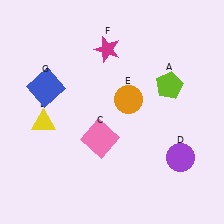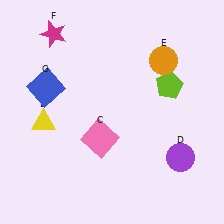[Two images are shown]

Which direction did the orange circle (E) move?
The orange circle (E) moved up.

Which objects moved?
The objects that moved are: the orange circle (E), the magenta star (F).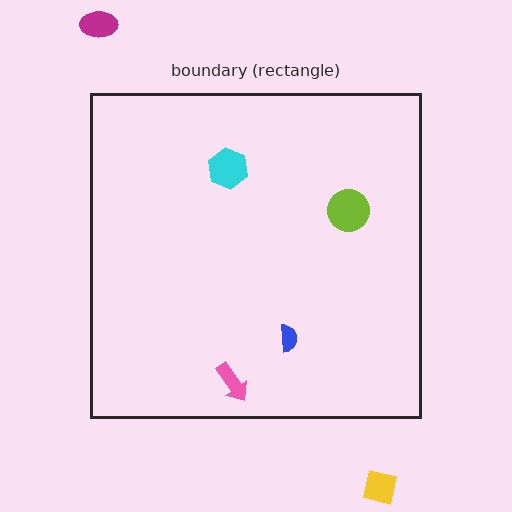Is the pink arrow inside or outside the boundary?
Inside.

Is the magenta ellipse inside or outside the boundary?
Outside.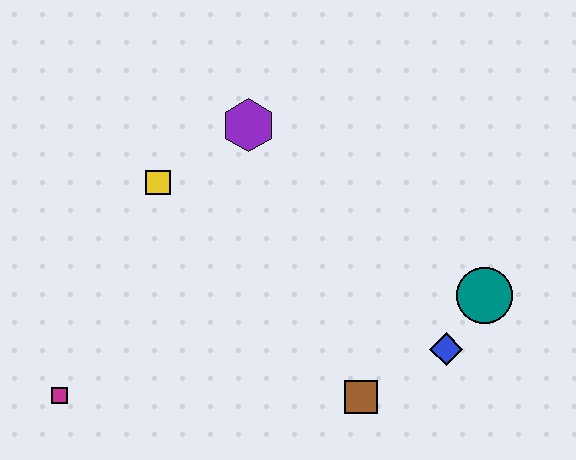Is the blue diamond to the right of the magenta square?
Yes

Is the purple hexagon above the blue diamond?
Yes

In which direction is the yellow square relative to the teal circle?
The yellow square is to the left of the teal circle.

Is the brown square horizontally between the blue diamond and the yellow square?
Yes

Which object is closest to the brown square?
The blue diamond is closest to the brown square.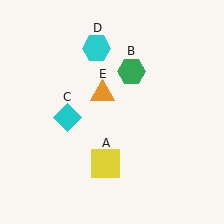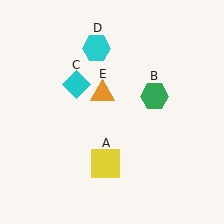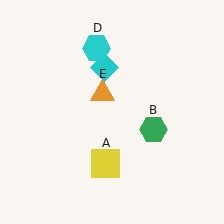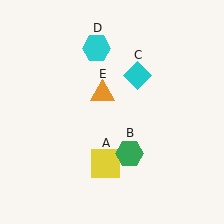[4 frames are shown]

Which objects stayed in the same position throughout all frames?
Yellow square (object A) and cyan hexagon (object D) and orange triangle (object E) remained stationary.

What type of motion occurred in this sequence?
The green hexagon (object B), cyan diamond (object C) rotated clockwise around the center of the scene.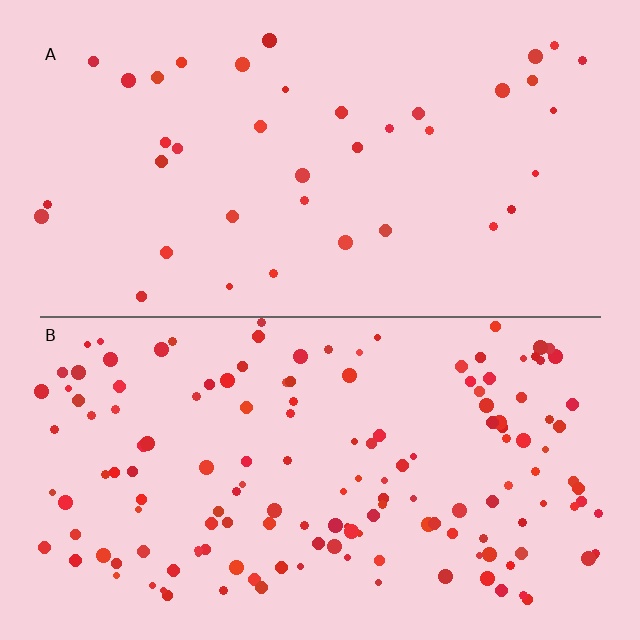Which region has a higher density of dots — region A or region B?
B (the bottom).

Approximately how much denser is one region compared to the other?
Approximately 3.8× — region B over region A.